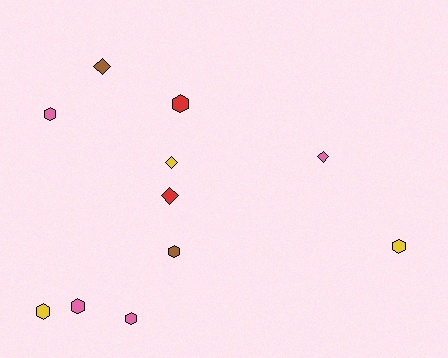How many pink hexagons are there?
There are 3 pink hexagons.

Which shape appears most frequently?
Hexagon, with 7 objects.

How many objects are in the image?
There are 11 objects.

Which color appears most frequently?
Pink, with 4 objects.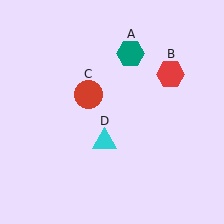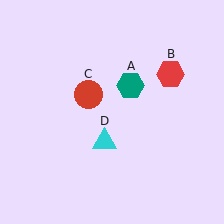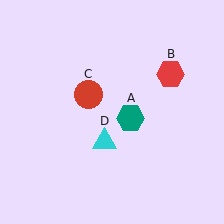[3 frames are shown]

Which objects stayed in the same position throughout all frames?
Red hexagon (object B) and red circle (object C) and cyan triangle (object D) remained stationary.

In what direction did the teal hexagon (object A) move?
The teal hexagon (object A) moved down.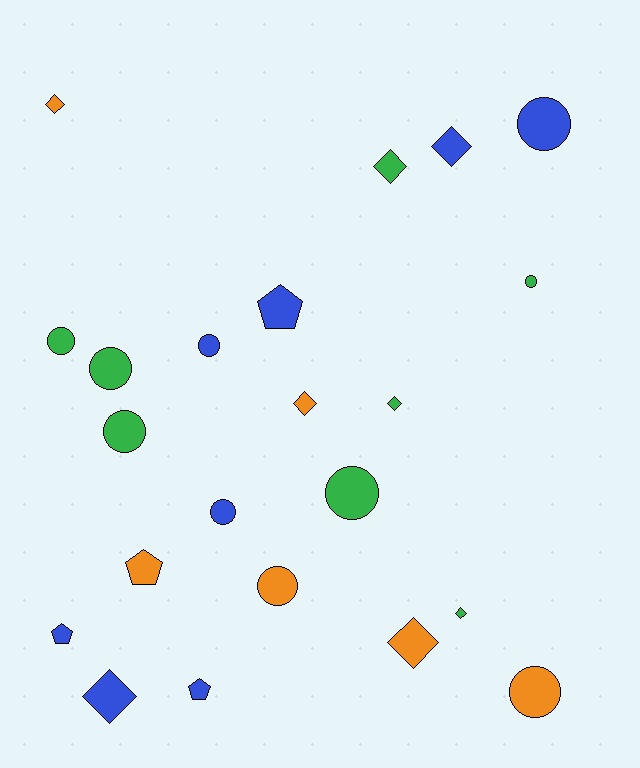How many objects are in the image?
There are 22 objects.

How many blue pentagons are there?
There are 3 blue pentagons.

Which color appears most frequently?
Green, with 8 objects.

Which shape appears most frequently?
Circle, with 10 objects.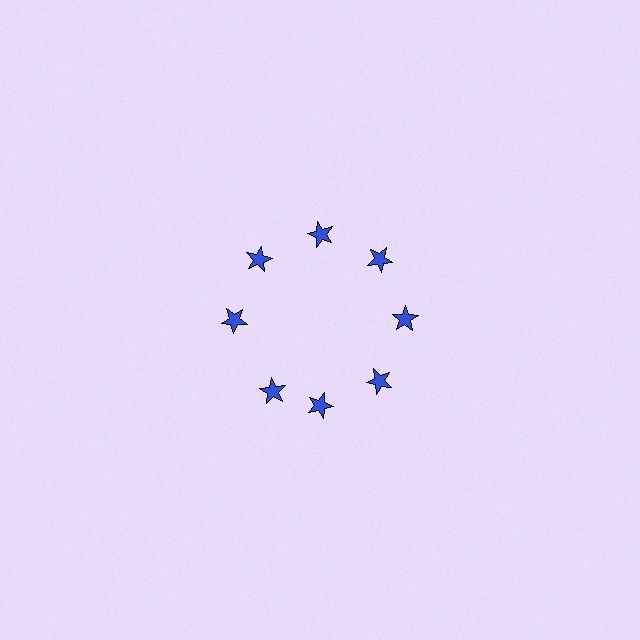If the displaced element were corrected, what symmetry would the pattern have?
It would have 8-fold rotational symmetry — the pattern would map onto itself every 45 degrees.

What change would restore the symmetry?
The symmetry would be restored by rotating it back into even spacing with its neighbors so that all 8 stars sit at equal angles and equal distance from the center.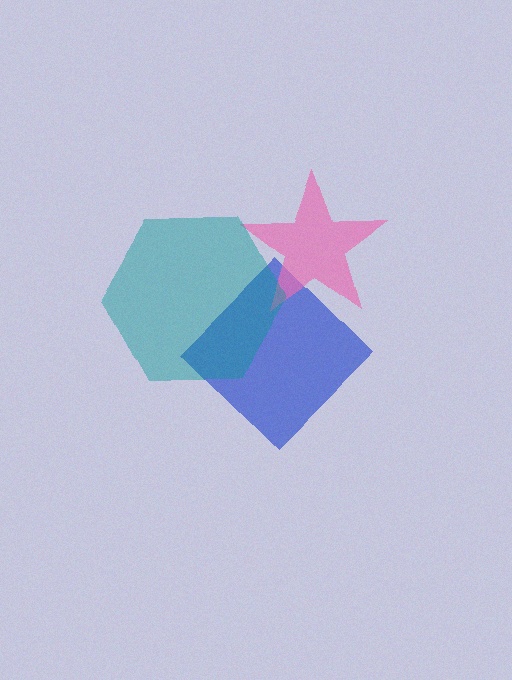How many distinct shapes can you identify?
There are 3 distinct shapes: a blue diamond, a pink star, a teal hexagon.